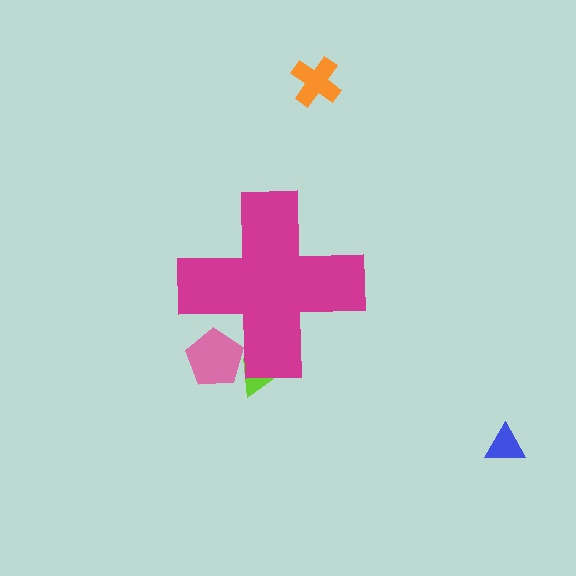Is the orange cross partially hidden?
No, the orange cross is fully visible.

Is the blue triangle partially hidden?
No, the blue triangle is fully visible.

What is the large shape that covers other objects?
A magenta cross.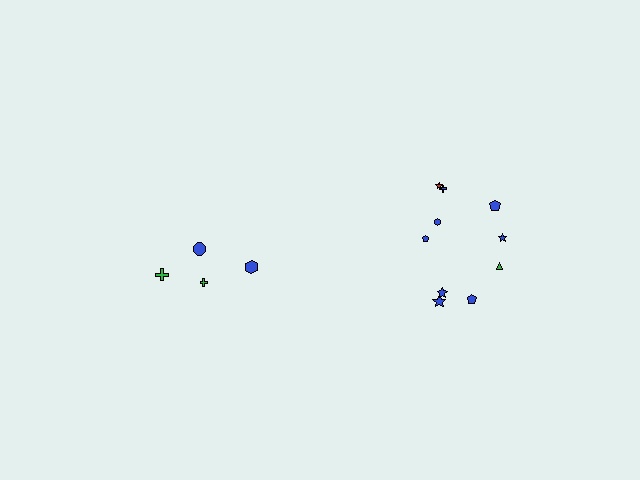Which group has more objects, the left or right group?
The right group.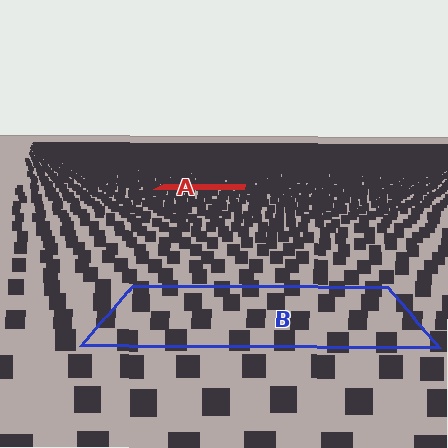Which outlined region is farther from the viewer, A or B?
Region A is farther from the viewer — the texture elements inside it appear smaller and more densely packed.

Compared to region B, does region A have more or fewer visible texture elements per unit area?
Region A has more texture elements per unit area — they are packed more densely because it is farther away.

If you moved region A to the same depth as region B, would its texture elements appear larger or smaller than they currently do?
They would appear larger. At a closer depth, the same texture elements are projected at a bigger on-screen size.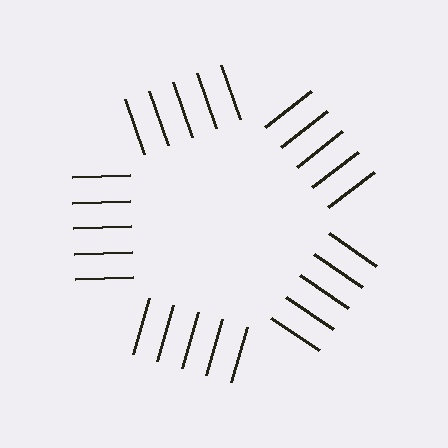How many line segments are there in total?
25 — 5 along each of the 5 edges.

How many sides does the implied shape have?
5 sides — the line-ends trace a pentagon.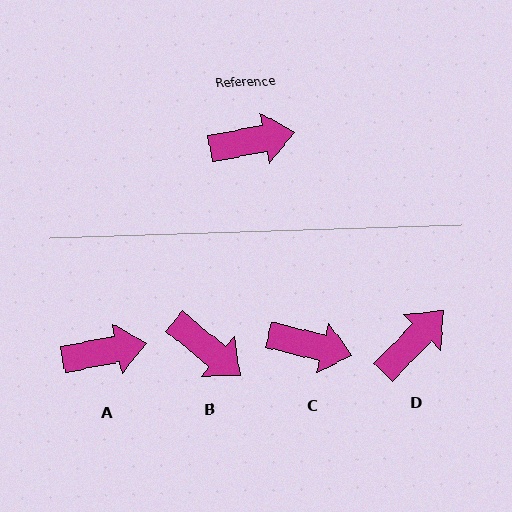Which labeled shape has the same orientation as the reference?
A.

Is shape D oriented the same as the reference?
No, it is off by about 35 degrees.